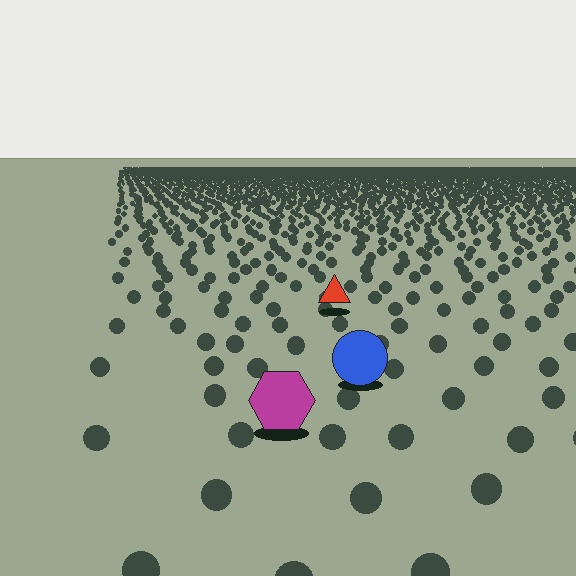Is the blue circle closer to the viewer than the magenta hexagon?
No. The magenta hexagon is closer — you can tell from the texture gradient: the ground texture is coarser near it.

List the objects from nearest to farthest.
From nearest to farthest: the magenta hexagon, the blue circle, the red triangle.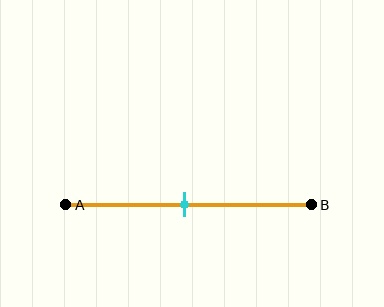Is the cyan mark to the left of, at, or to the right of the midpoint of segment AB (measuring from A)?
The cyan mark is approximately at the midpoint of segment AB.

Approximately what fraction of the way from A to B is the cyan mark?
The cyan mark is approximately 50% of the way from A to B.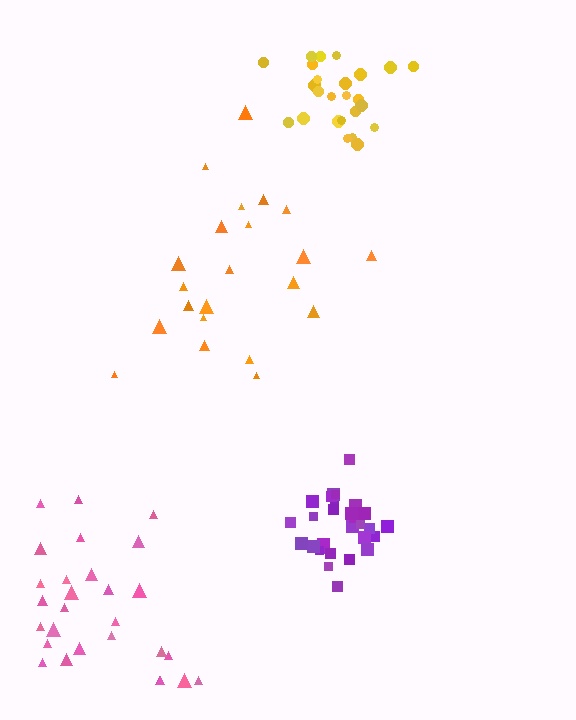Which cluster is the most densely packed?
Purple.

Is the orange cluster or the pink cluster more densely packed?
Pink.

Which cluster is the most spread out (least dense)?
Orange.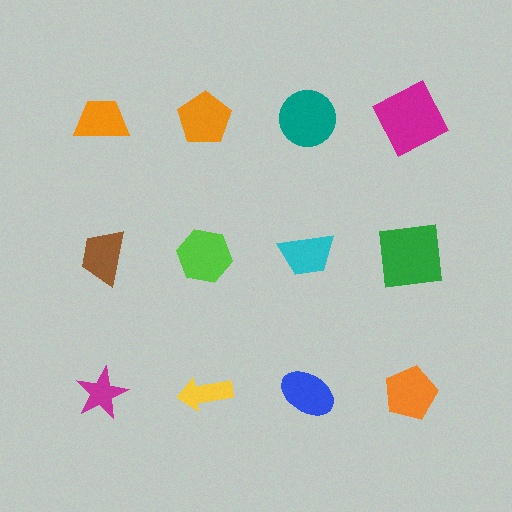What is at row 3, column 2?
A yellow arrow.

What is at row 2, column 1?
A brown trapezoid.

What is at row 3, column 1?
A magenta star.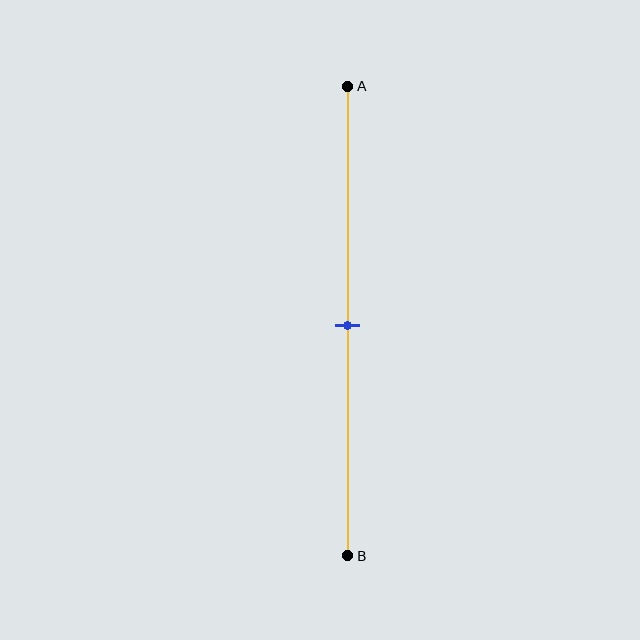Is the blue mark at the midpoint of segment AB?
Yes, the mark is approximately at the midpoint.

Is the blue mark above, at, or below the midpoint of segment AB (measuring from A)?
The blue mark is approximately at the midpoint of segment AB.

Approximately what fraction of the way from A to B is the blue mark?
The blue mark is approximately 50% of the way from A to B.